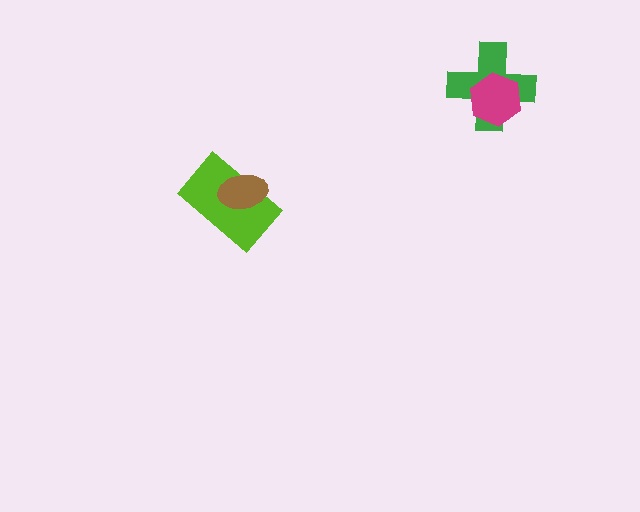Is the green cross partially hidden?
Yes, it is partially covered by another shape.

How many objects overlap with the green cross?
1 object overlaps with the green cross.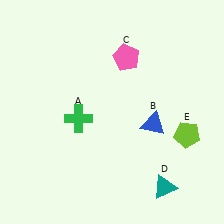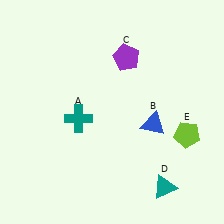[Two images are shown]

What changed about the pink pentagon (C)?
In Image 1, C is pink. In Image 2, it changed to purple.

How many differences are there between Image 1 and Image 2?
There are 2 differences between the two images.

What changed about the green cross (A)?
In Image 1, A is green. In Image 2, it changed to teal.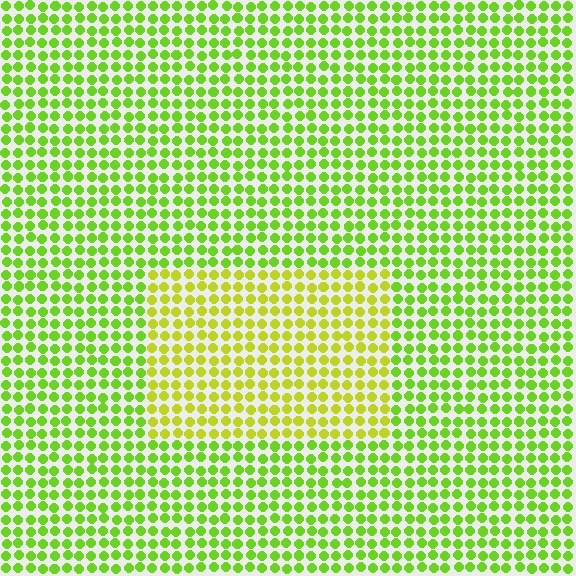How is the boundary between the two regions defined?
The boundary is defined purely by a slight shift in hue (about 29 degrees). Spacing, size, and orientation are identical on both sides.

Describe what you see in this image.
The image is filled with small lime elements in a uniform arrangement. A rectangle-shaped region is visible where the elements are tinted to a slightly different hue, forming a subtle color boundary.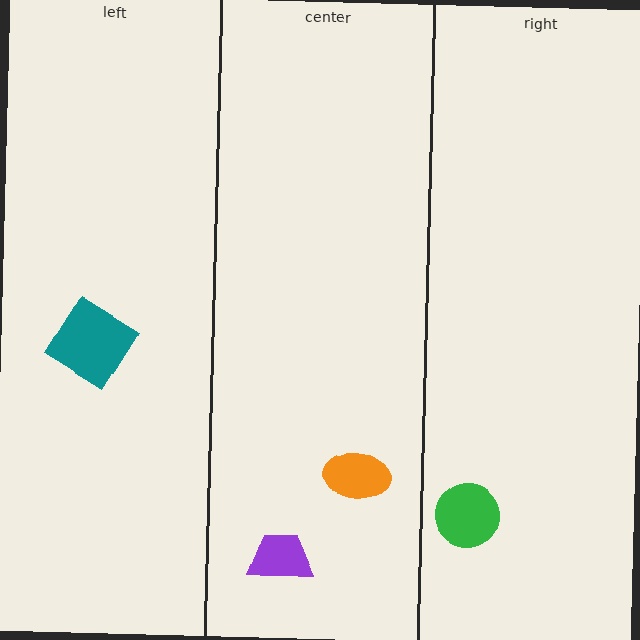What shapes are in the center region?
The orange ellipse, the purple trapezoid.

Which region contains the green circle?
The right region.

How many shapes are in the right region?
1.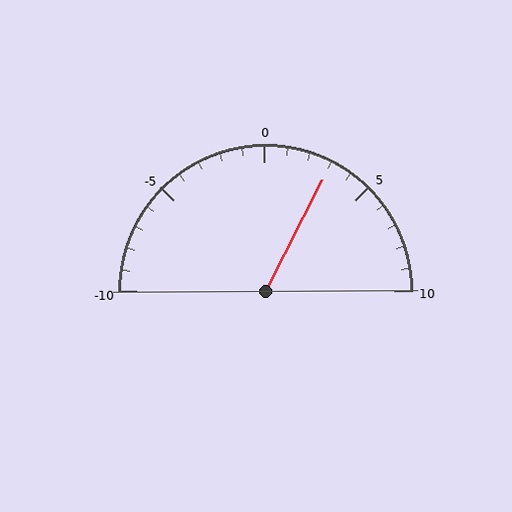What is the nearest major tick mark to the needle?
The nearest major tick mark is 5.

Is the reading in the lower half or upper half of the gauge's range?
The reading is in the upper half of the range (-10 to 10).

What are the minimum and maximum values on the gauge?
The gauge ranges from -10 to 10.